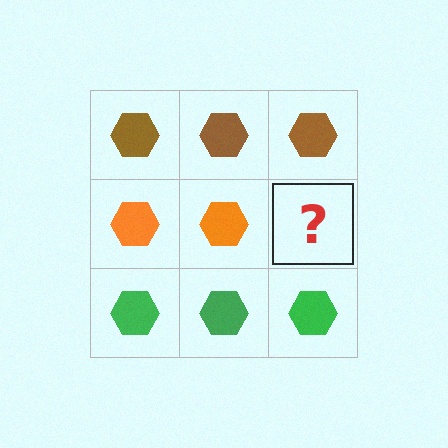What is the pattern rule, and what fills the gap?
The rule is that each row has a consistent color. The gap should be filled with an orange hexagon.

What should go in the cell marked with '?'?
The missing cell should contain an orange hexagon.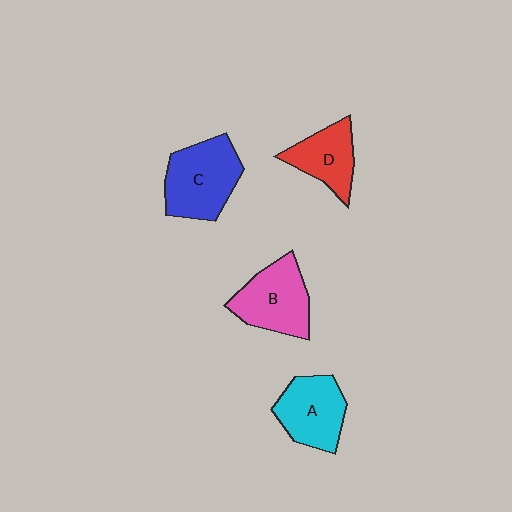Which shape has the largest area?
Shape C (blue).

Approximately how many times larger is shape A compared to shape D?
Approximately 1.2 times.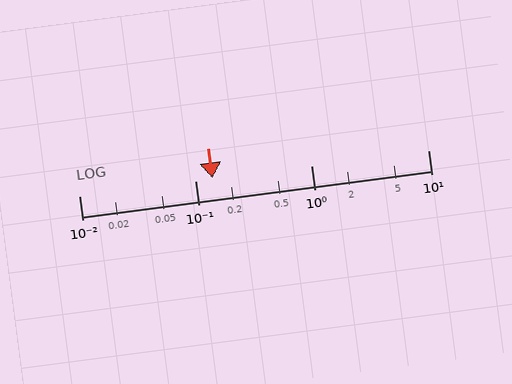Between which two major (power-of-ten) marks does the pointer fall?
The pointer is between 0.1 and 1.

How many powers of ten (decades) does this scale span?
The scale spans 3 decades, from 0.01 to 10.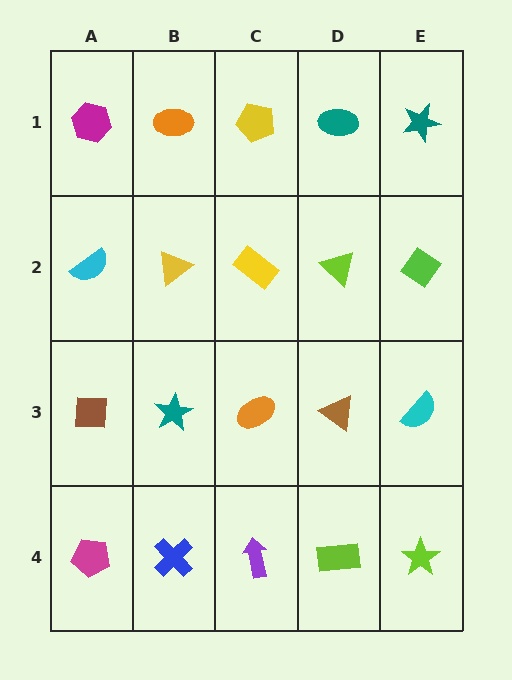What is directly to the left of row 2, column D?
A yellow rectangle.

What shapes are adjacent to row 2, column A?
A magenta hexagon (row 1, column A), a brown square (row 3, column A), a yellow triangle (row 2, column B).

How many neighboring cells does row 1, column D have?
3.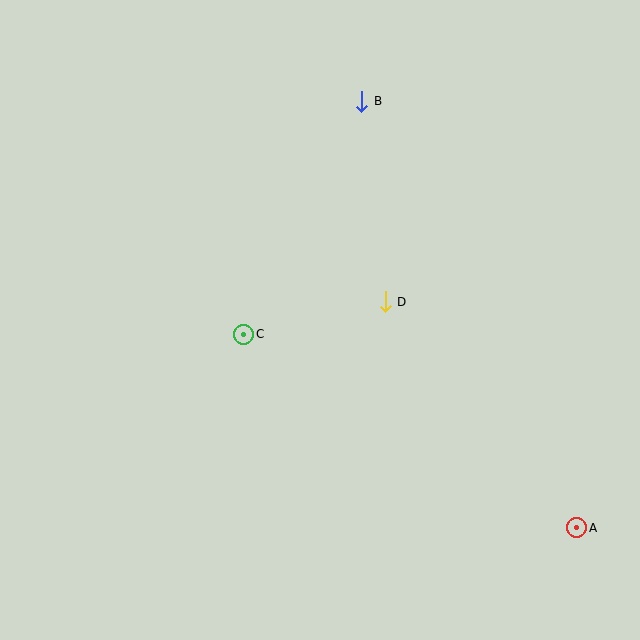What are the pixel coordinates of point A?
Point A is at (577, 528).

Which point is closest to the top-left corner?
Point B is closest to the top-left corner.